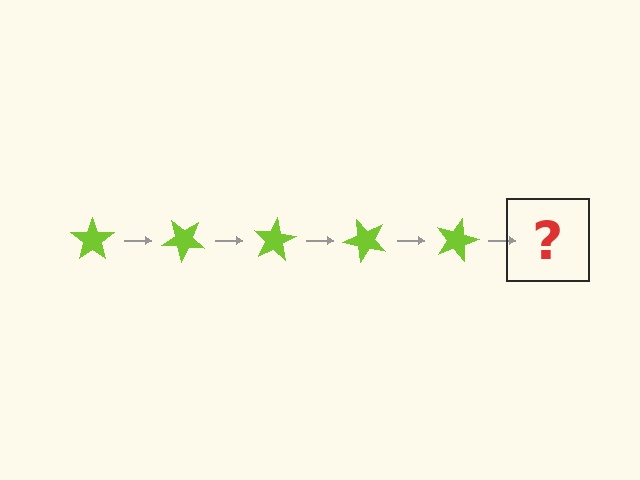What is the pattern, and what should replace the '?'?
The pattern is that the star rotates 40 degrees each step. The '?' should be a lime star rotated 200 degrees.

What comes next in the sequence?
The next element should be a lime star rotated 200 degrees.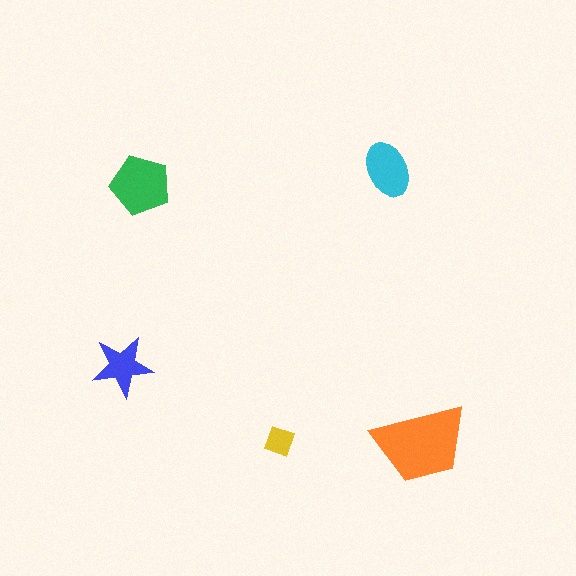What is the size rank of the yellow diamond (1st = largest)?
5th.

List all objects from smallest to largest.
The yellow diamond, the blue star, the cyan ellipse, the green pentagon, the orange trapezoid.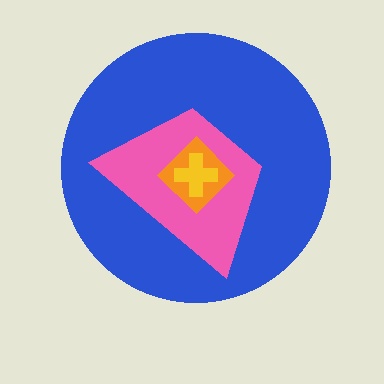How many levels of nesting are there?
4.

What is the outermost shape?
The blue circle.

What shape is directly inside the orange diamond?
The yellow cross.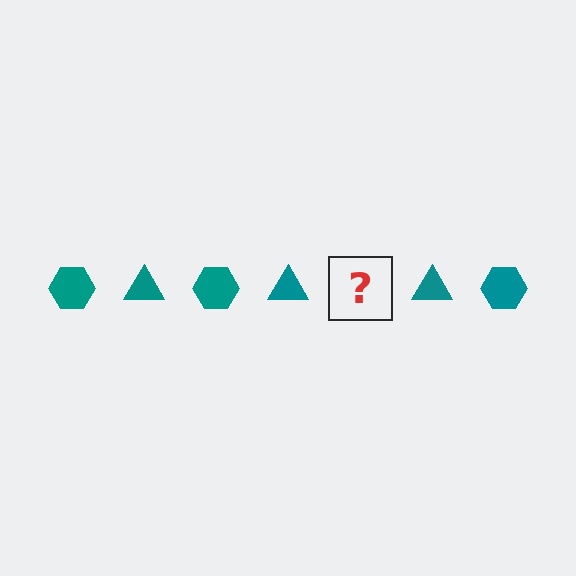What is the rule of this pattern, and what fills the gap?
The rule is that the pattern cycles through hexagon, triangle shapes in teal. The gap should be filled with a teal hexagon.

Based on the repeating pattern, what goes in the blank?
The blank should be a teal hexagon.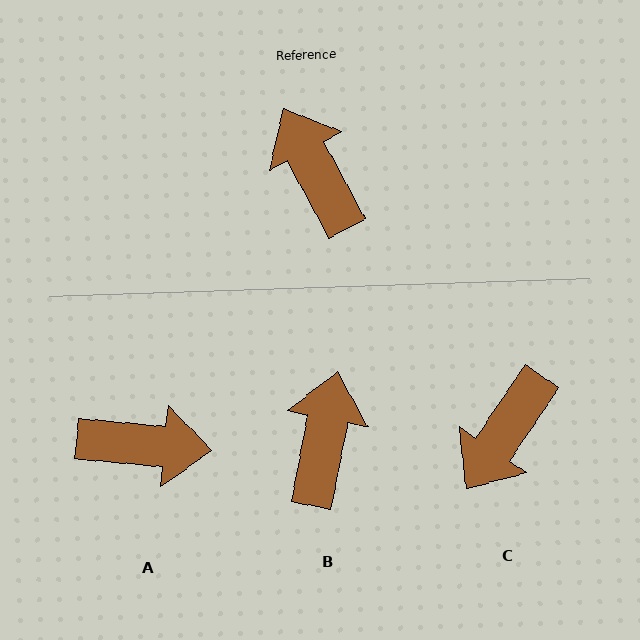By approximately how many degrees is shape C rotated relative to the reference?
Approximately 118 degrees counter-clockwise.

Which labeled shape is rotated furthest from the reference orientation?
A, about 123 degrees away.